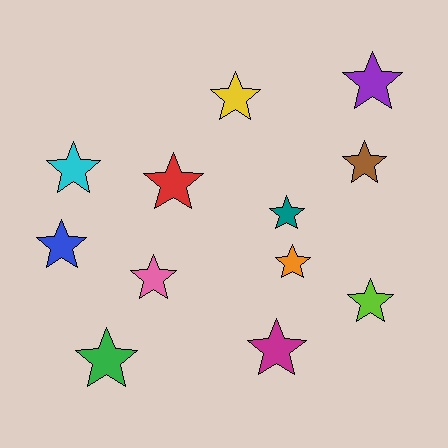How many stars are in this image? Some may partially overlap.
There are 12 stars.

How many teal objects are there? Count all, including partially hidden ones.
There is 1 teal object.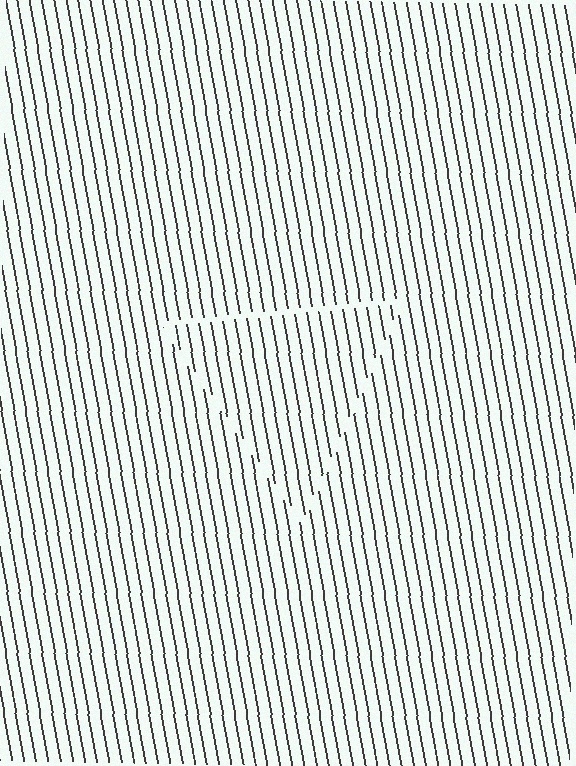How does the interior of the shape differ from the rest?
The interior of the shape contains the same grating, shifted by half a period — the contour is defined by the phase discontinuity where line-ends from the inner and outer gratings abut.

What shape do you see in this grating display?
An illusory triangle. The interior of the shape contains the same grating, shifted by half a period — the contour is defined by the phase discontinuity where line-ends from the inner and outer gratings abut.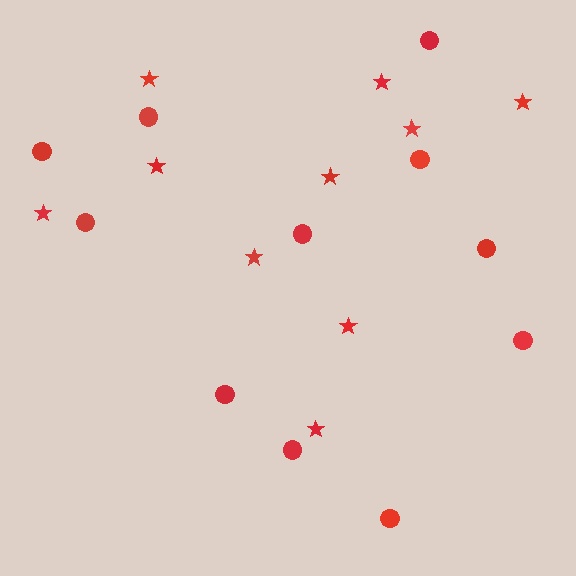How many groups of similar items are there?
There are 2 groups: one group of stars (10) and one group of circles (11).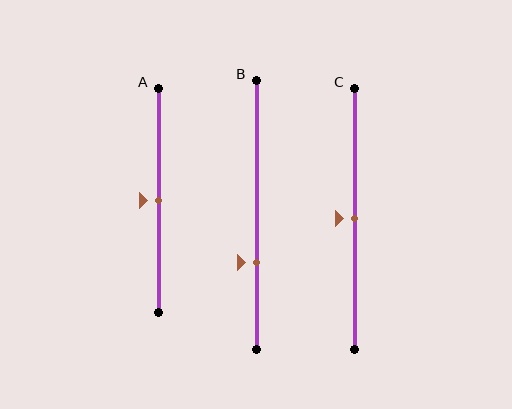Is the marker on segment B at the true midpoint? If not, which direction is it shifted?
No, the marker on segment B is shifted downward by about 18% of the segment length.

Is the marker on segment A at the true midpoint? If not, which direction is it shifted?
Yes, the marker on segment A is at the true midpoint.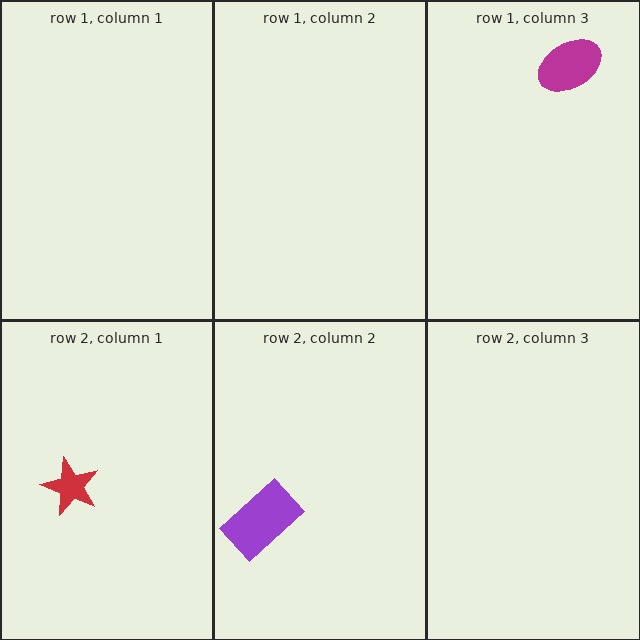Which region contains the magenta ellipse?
The row 1, column 3 region.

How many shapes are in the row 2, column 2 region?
1.